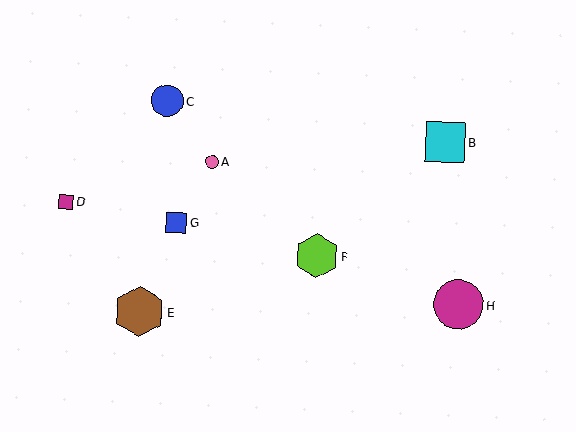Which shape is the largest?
The brown hexagon (labeled E) is the largest.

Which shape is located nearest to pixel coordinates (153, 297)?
The brown hexagon (labeled E) at (139, 311) is nearest to that location.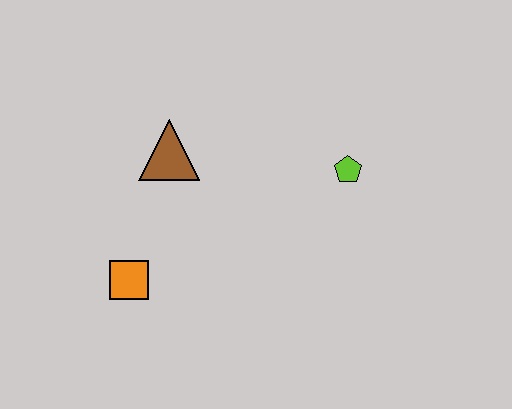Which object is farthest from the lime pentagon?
The orange square is farthest from the lime pentagon.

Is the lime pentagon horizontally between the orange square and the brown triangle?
No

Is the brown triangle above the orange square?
Yes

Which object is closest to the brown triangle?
The orange square is closest to the brown triangle.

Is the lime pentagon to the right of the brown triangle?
Yes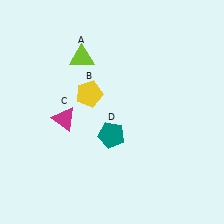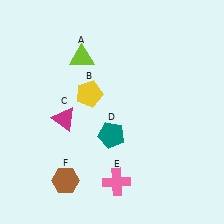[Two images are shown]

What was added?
A pink cross (E), a brown hexagon (F) were added in Image 2.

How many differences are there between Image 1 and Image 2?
There are 2 differences between the two images.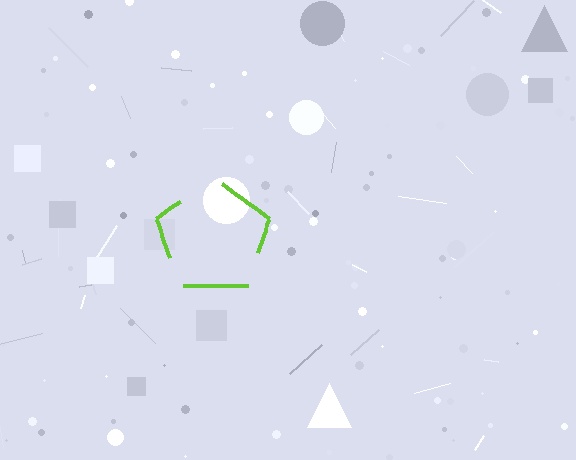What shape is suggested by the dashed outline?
The dashed outline suggests a pentagon.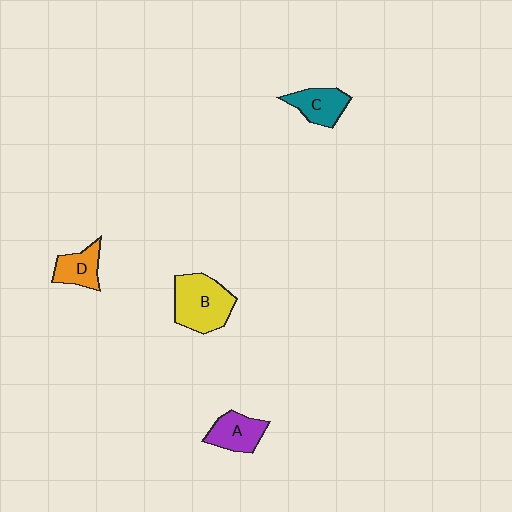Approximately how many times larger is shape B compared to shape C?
Approximately 1.6 times.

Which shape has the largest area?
Shape B (yellow).